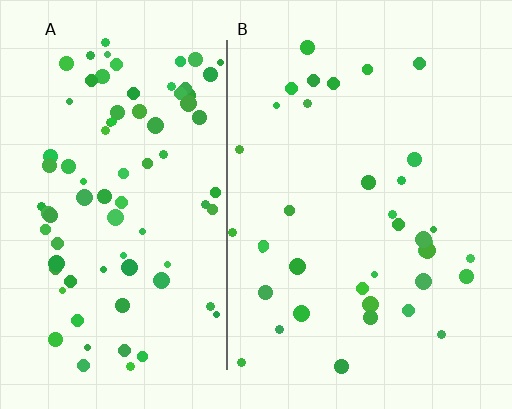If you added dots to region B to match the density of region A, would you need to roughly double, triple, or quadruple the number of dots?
Approximately double.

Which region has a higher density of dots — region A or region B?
A (the left).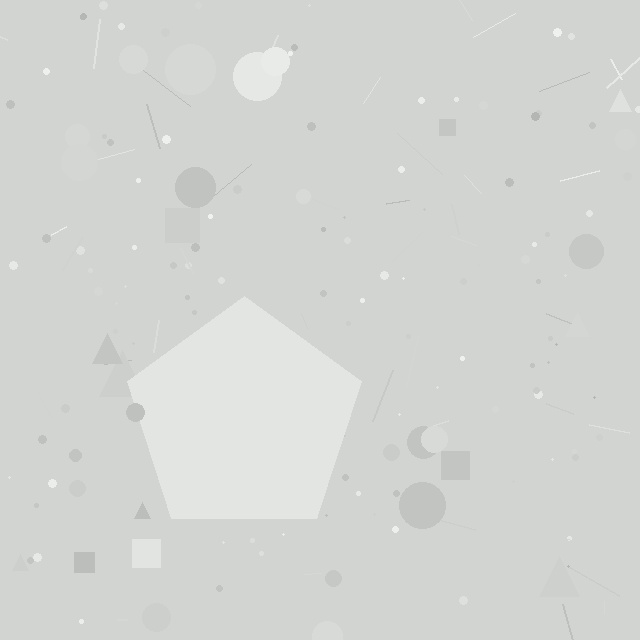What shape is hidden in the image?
A pentagon is hidden in the image.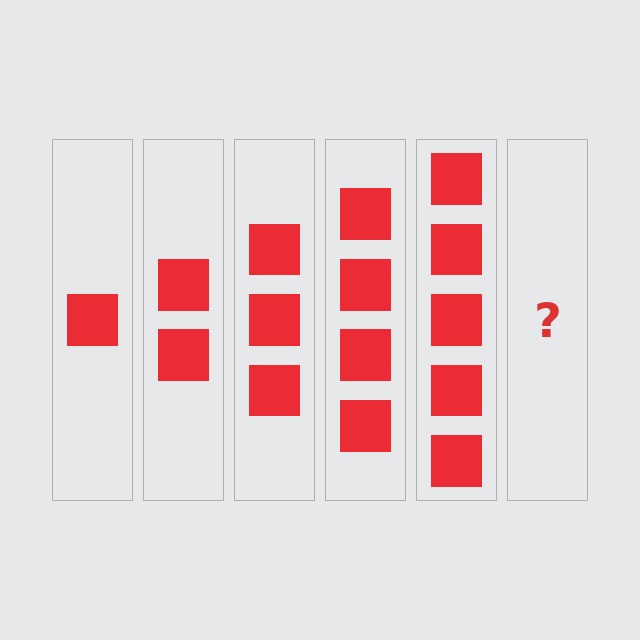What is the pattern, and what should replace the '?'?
The pattern is that each step adds one more square. The '?' should be 6 squares.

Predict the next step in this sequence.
The next step is 6 squares.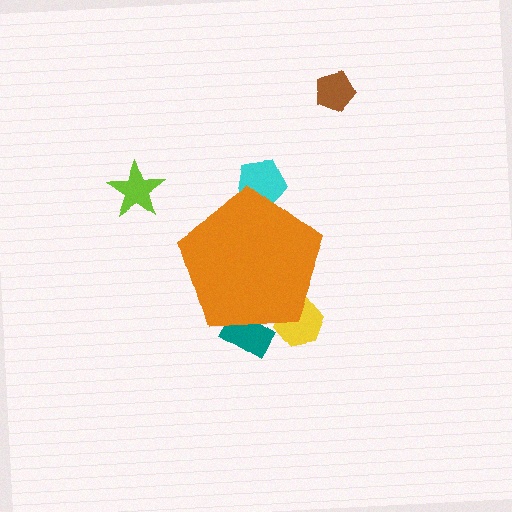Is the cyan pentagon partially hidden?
Yes, the cyan pentagon is partially hidden behind the orange pentagon.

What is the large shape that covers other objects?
An orange pentagon.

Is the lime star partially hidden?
No, the lime star is fully visible.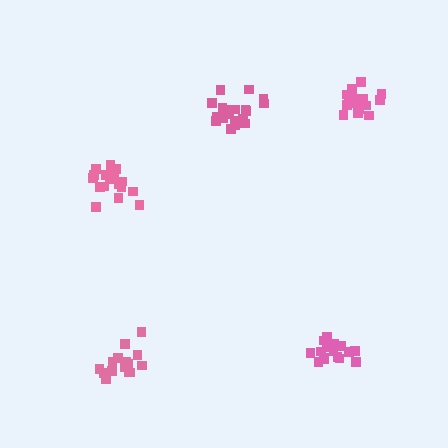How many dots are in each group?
Group 1: 20 dots, Group 2: 17 dots, Group 3: 15 dots, Group 4: 20 dots, Group 5: 17 dots (89 total).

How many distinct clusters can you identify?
There are 5 distinct clusters.